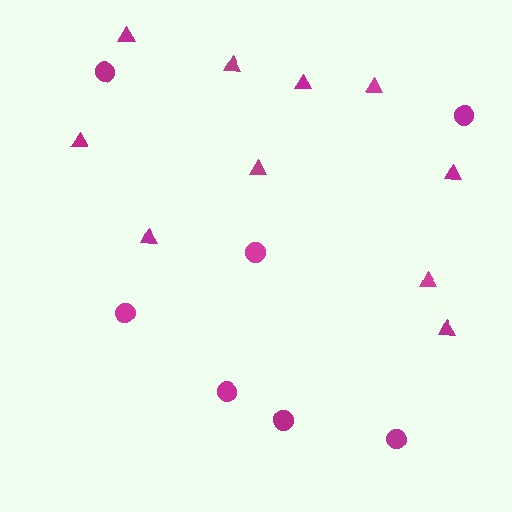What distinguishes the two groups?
There are 2 groups: one group of triangles (10) and one group of circles (7).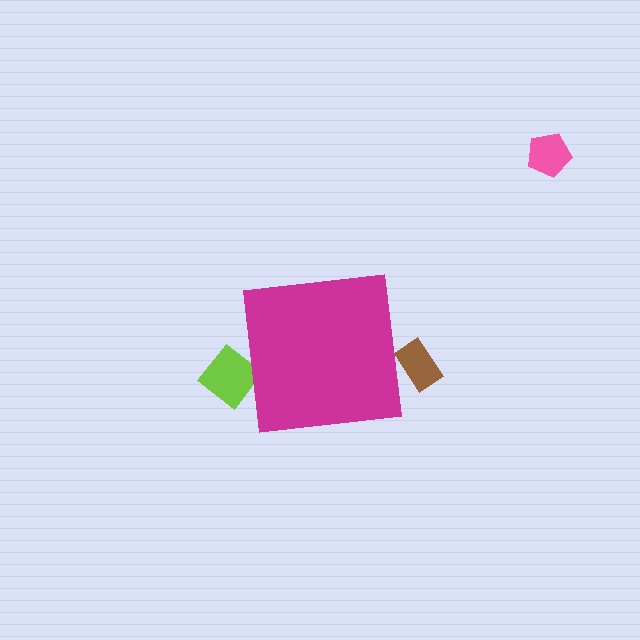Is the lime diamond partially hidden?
Yes, the lime diamond is partially hidden behind the magenta square.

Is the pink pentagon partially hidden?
No, the pink pentagon is fully visible.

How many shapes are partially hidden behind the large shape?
2 shapes are partially hidden.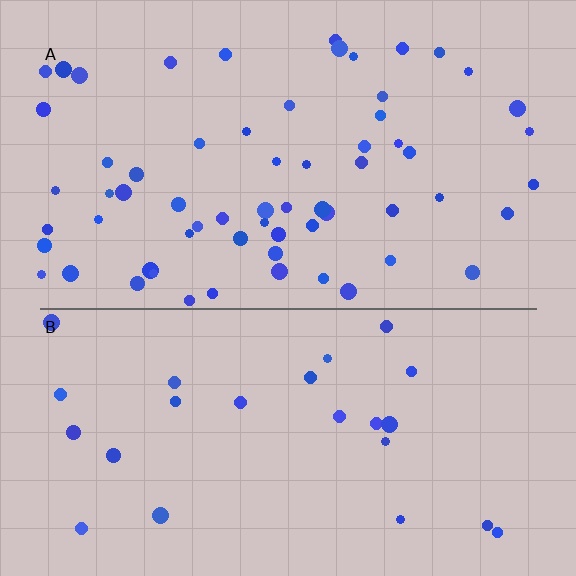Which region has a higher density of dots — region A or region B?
A (the top).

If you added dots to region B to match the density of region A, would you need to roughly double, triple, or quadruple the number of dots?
Approximately triple.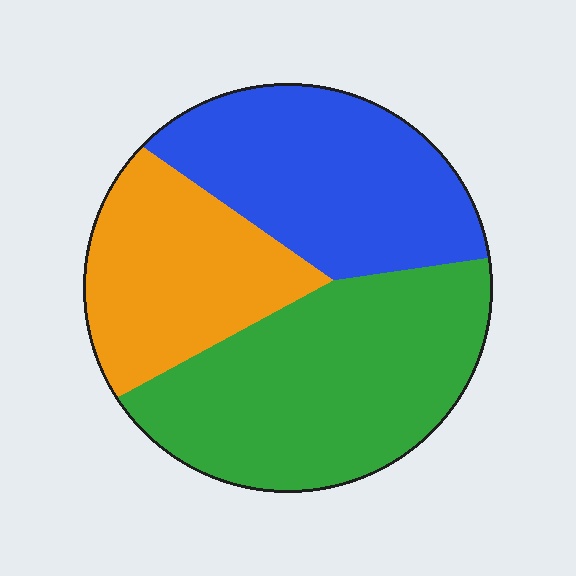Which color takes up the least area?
Orange, at roughly 25%.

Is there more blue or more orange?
Blue.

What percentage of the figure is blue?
Blue takes up about one third (1/3) of the figure.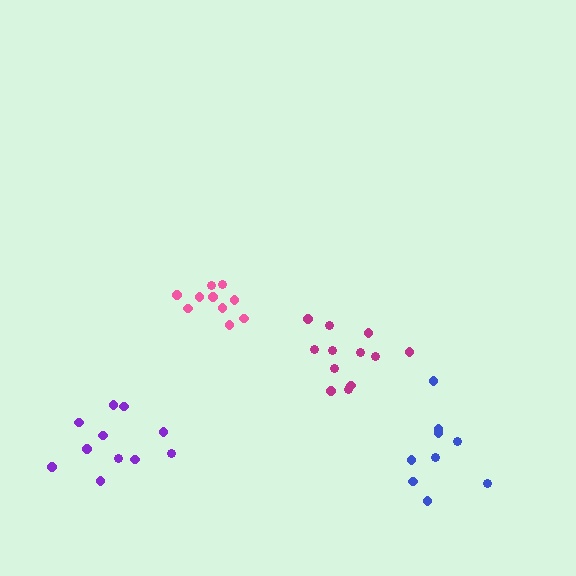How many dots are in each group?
Group 1: 9 dots, Group 2: 10 dots, Group 3: 12 dots, Group 4: 11 dots (42 total).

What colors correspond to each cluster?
The clusters are colored: blue, pink, magenta, purple.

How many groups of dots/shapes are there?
There are 4 groups.